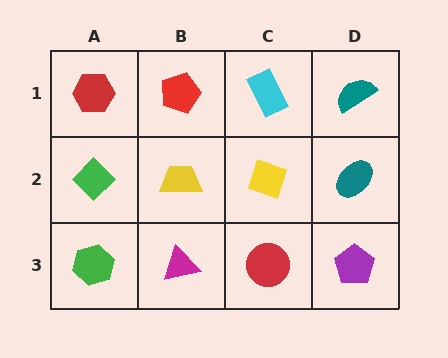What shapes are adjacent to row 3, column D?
A teal ellipse (row 2, column D), a red circle (row 3, column C).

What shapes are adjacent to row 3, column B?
A yellow trapezoid (row 2, column B), a green hexagon (row 3, column A), a red circle (row 3, column C).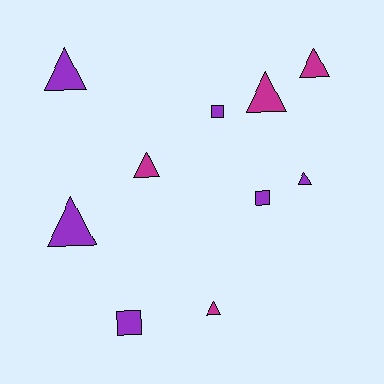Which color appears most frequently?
Purple, with 6 objects.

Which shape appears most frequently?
Triangle, with 7 objects.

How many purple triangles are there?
There are 3 purple triangles.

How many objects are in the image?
There are 10 objects.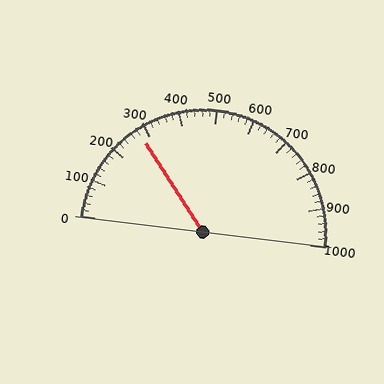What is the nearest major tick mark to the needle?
The nearest major tick mark is 300.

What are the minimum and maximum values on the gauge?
The gauge ranges from 0 to 1000.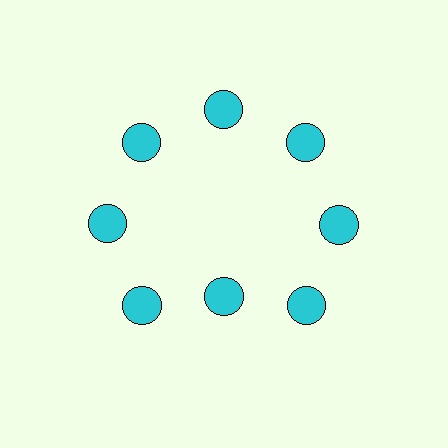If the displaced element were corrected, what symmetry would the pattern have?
It would have 8-fold rotational symmetry — the pattern would map onto itself every 45 degrees.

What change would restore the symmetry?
The symmetry would be restored by moving it outward, back onto the ring so that all 8 circles sit at equal angles and equal distance from the center.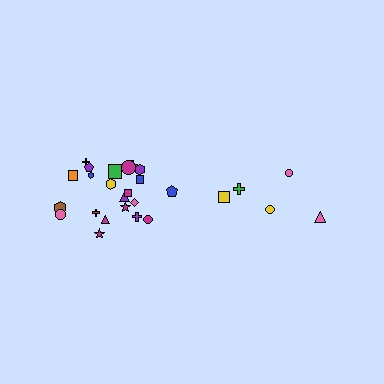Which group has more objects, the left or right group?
The left group.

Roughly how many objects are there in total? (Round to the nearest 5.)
Roughly 25 objects in total.